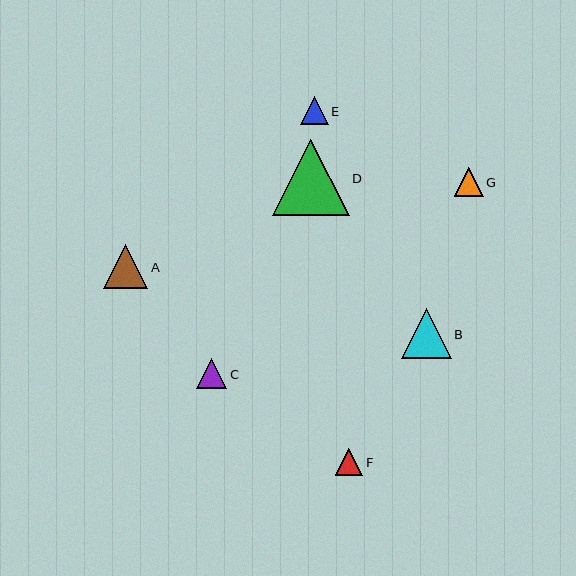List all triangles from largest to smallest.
From largest to smallest: D, B, A, C, G, E, F.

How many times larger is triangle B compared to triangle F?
Triangle B is approximately 1.8 times the size of triangle F.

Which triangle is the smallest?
Triangle F is the smallest with a size of approximately 28 pixels.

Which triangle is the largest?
Triangle D is the largest with a size of approximately 76 pixels.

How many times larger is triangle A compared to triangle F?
Triangle A is approximately 1.6 times the size of triangle F.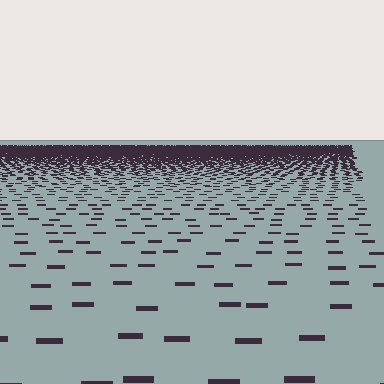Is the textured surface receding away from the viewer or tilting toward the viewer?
The surface is receding away from the viewer. Texture elements get smaller and denser toward the top.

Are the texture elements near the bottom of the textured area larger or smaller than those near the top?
Larger. Near the bottom, elements are closer to the viewer and appear at a bigger on-screen size.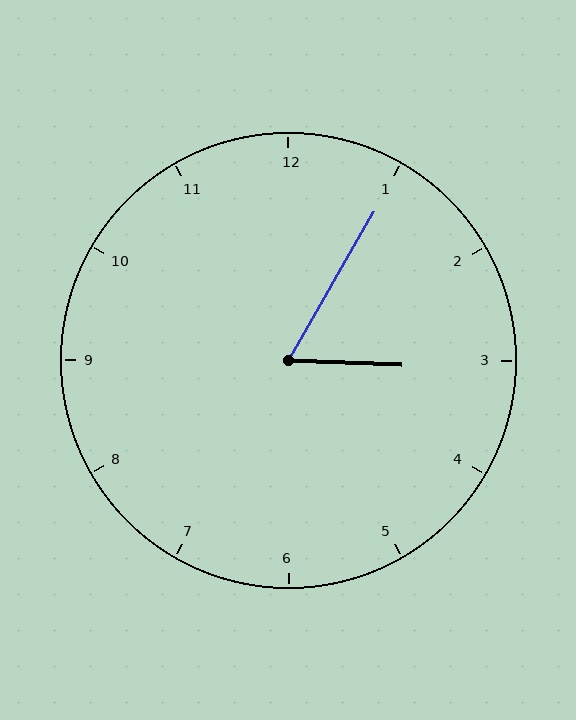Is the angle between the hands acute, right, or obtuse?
It is acute.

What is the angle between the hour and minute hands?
Approximately 62 degrees.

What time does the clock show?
3:05.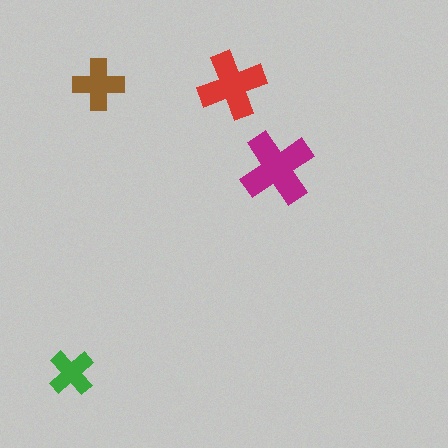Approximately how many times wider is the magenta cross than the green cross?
About 1.5 times wider.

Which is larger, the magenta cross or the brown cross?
The magenta one.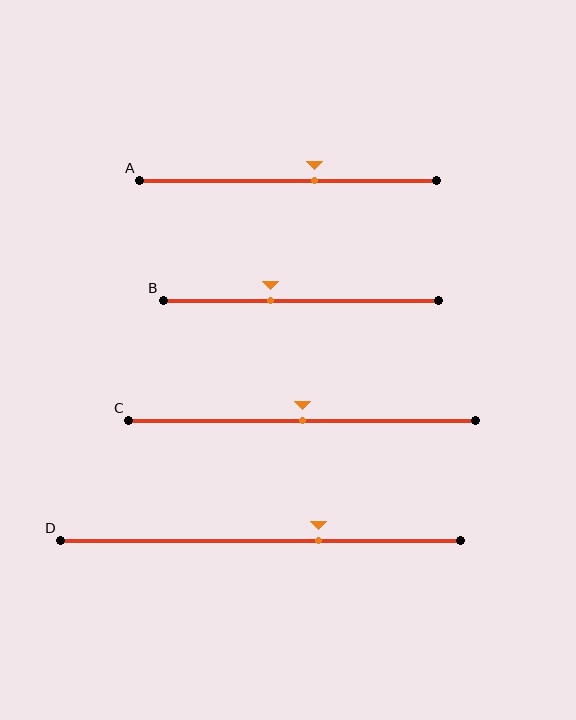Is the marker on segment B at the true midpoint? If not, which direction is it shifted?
No, the marker on segment B is shifted to the left by about 11% of the segment length.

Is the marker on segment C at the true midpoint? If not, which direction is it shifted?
Yes, the marker on segment C is at the true midpoint.